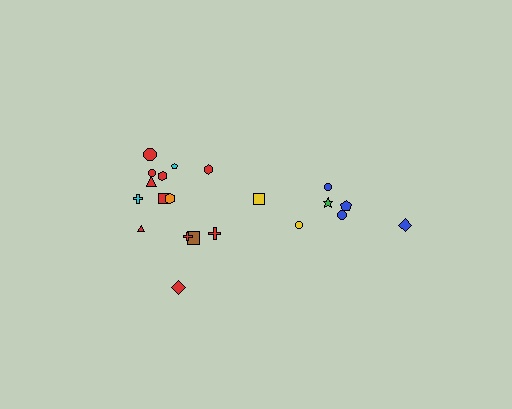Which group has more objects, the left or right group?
The left group.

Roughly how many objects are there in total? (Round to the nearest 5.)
Roughly 20 objects in total.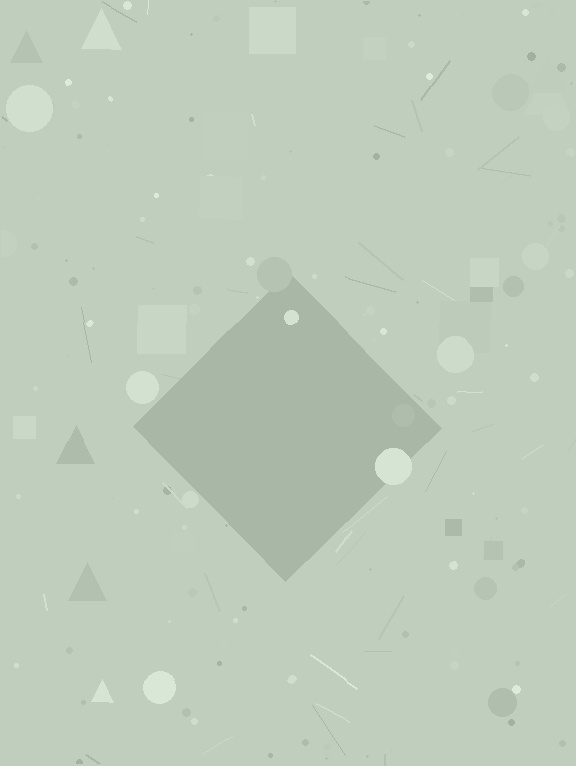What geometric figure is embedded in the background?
A diamond is embedded in the background.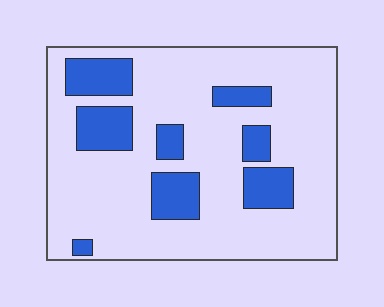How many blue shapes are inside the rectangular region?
8.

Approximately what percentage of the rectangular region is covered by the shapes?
Approximately 20%.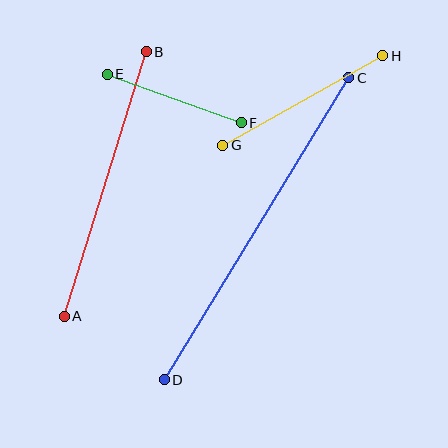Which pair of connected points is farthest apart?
Points C and D are farthest apart.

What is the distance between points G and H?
The distance is approximately 183 pixels.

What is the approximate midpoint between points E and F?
The midpoint is at approximately (174, 99) pixels.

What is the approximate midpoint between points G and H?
The midpoint is at approximately (303, 100) pixels.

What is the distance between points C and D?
The distance is approximately 354 pixels.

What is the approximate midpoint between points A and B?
The midpoint is at approximately (105, 184) pixels.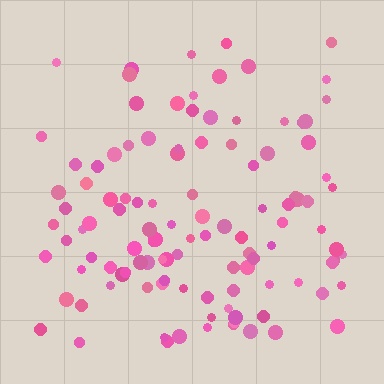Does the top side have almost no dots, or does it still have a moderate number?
Still a moderate number, just noticeably fewer than the bottom.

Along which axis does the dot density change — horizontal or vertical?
Vertical.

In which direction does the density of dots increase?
From top to bottom, with the bottom side densest.